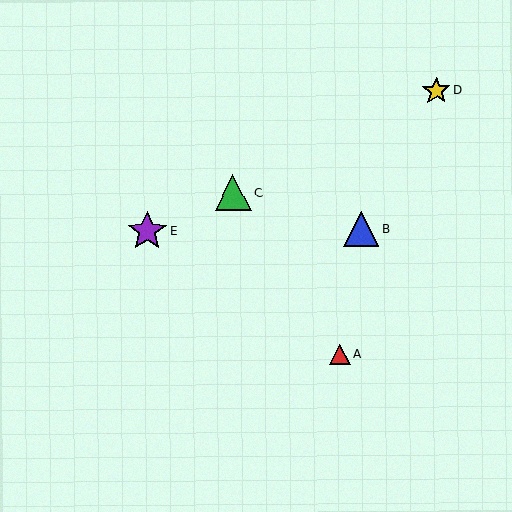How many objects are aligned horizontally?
2 objects (B, E) are aligned horizontally.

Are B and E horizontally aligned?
Yes, both are at y≈229.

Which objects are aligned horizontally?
Objects B, E are aligned horizontally.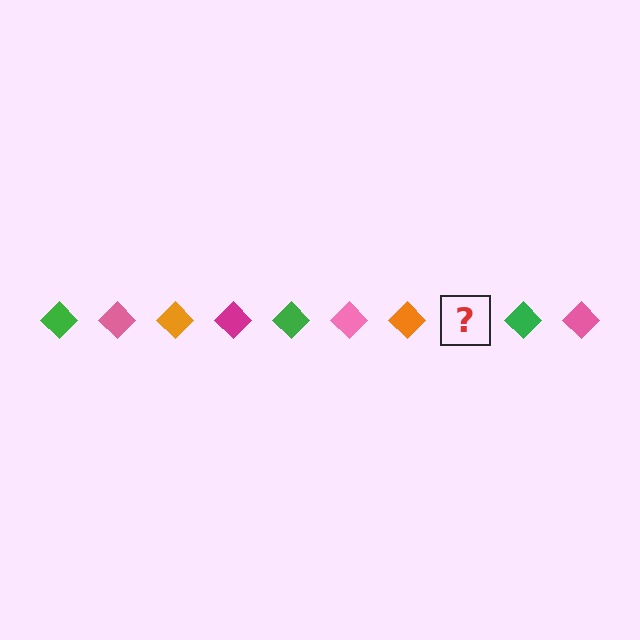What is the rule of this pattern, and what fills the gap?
The rule is that the pattern cycles through green, pink, orange, magenta diamonds. The gap should be filled with a magenta diamond.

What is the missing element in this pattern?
The missing element is a magenta diamond.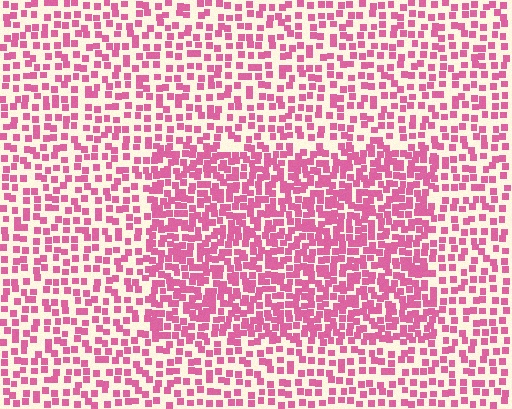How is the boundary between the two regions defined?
The boundary is defined by a change in element density (approximately 1.8x ratio). All elements are the same color, size, and shape.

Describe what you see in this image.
The image contains small pink elements arranged at two different densities. A rectangle-shaped region is visible where the elements are more densely packed than the surrounding area.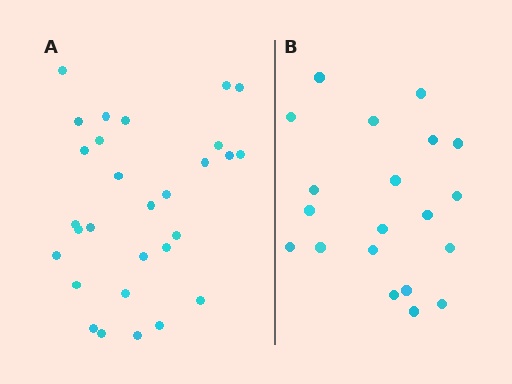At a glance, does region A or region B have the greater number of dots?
Region A (the left region) has more dots.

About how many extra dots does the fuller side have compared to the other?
Region A has roughly 8 or so more dots than region B.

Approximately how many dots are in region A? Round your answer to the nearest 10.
About 30 dots. (The exact count is 29, which rounds to 30.)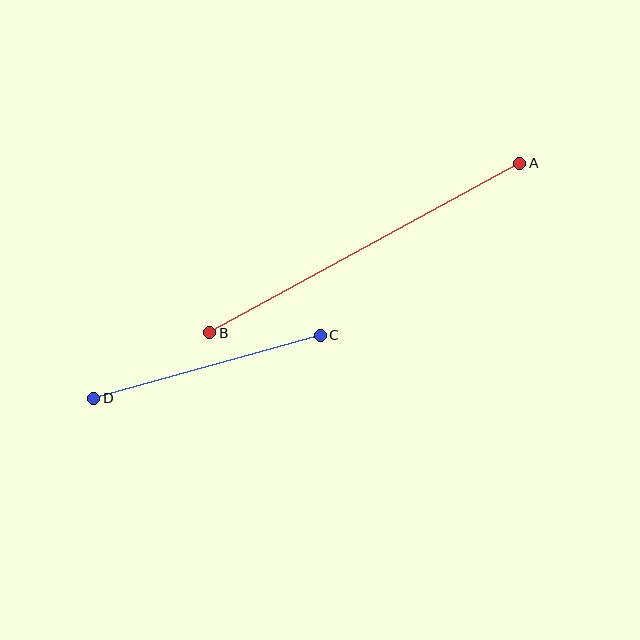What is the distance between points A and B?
The distance is approximately 353 pixels.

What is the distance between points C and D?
The distance is approximately 235 pixels.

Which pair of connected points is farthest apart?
Points A and B are farthest apart.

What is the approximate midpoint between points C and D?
The midpoint is at approximately (207, 367) pixels.